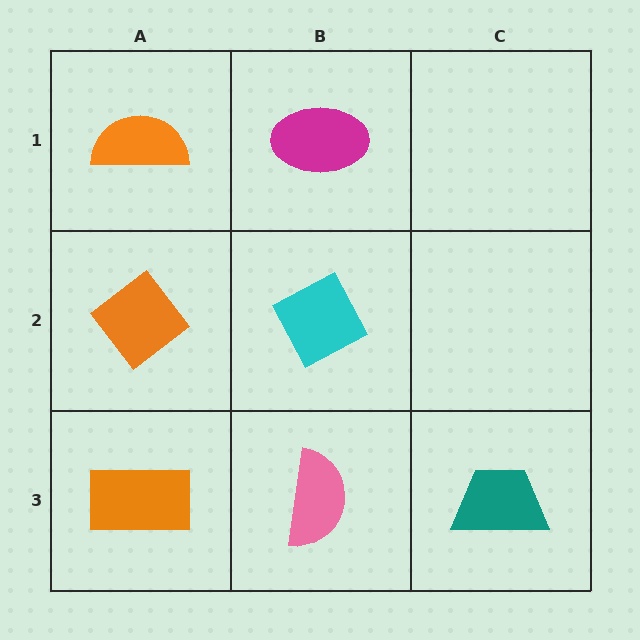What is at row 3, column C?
A teal trapezoid.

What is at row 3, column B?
A pink semicircle.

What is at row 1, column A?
An orange semicircle.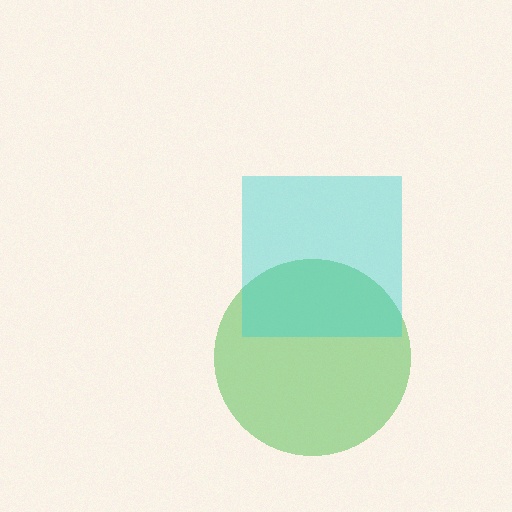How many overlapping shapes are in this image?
There are 2 overlapping shapes in the image.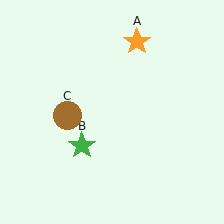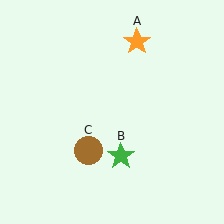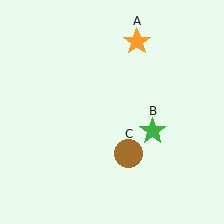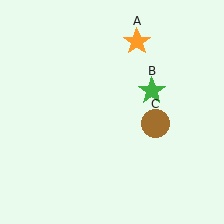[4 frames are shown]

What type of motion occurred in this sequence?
The green star (object B), brown circle (object C) rotated counterclockwise around the center of the scene.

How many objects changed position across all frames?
2 objects changed position: green star (object B), brown circle (object C).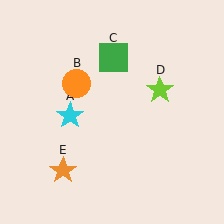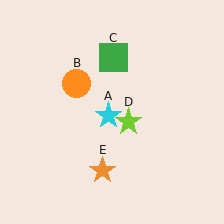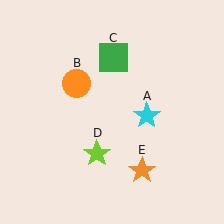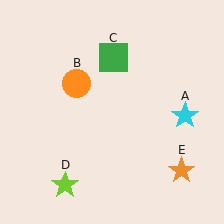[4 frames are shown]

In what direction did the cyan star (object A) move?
The cyan star (object A) moved right.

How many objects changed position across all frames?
3 objects changed position: cyan star (object A), lime star (object D), orange star (object E).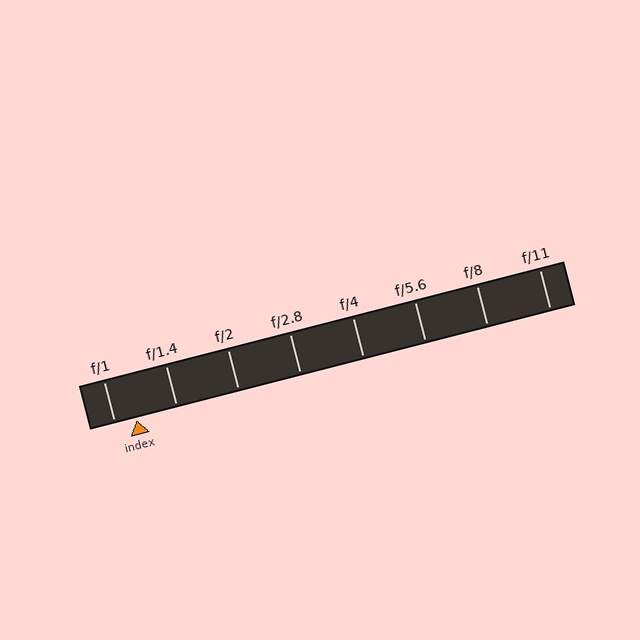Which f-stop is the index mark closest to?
The index mark is closest to f/1.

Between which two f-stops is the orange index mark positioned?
The index mark is between f/1 and f/1.4.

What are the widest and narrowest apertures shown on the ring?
The widest aperture shown is f/1 and the narrowest is f/11.